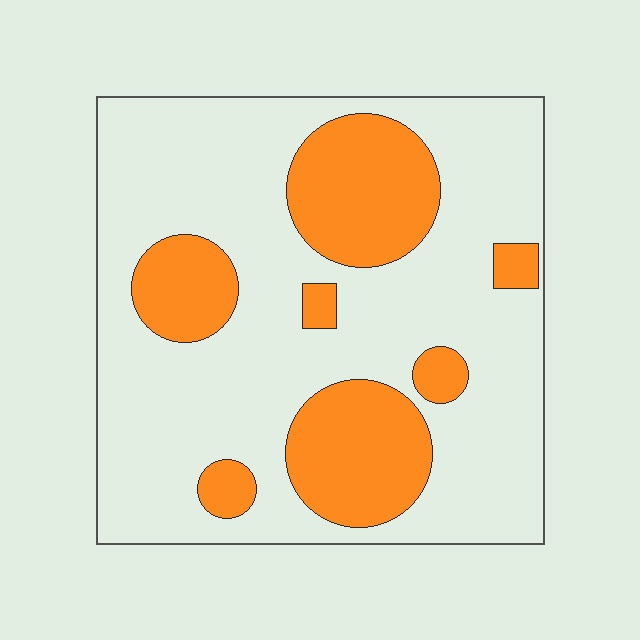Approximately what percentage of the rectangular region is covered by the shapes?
Approximately 25%.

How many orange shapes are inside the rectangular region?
7.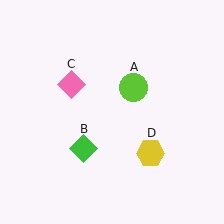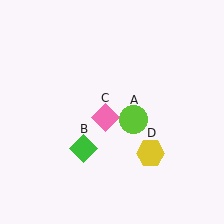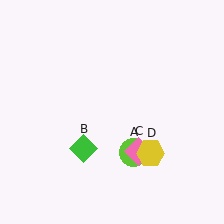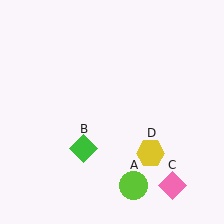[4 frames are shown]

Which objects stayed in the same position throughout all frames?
Green diamond (object B) and yellow hexagon (object D) remained stationary.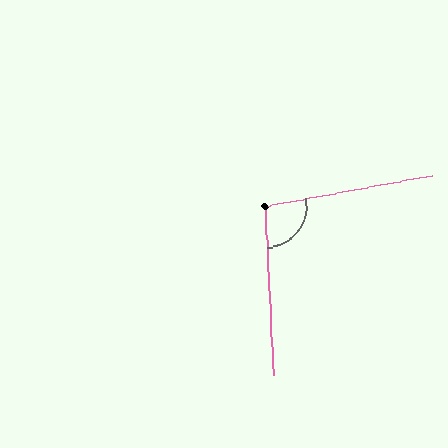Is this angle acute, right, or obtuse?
It is obtuse.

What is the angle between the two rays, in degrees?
Approximately 98 degrees.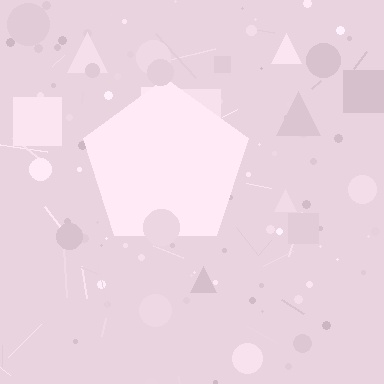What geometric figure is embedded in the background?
A pentagon is embedded in the background.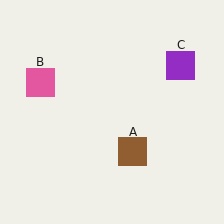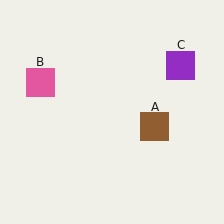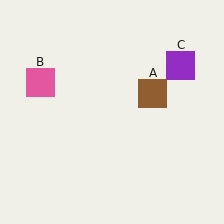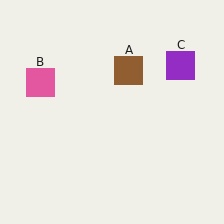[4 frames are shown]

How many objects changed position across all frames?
1 object changed position: brown square (object A).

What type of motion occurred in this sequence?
The brown square (object A) rotated counterclockwise around the center of the scene.